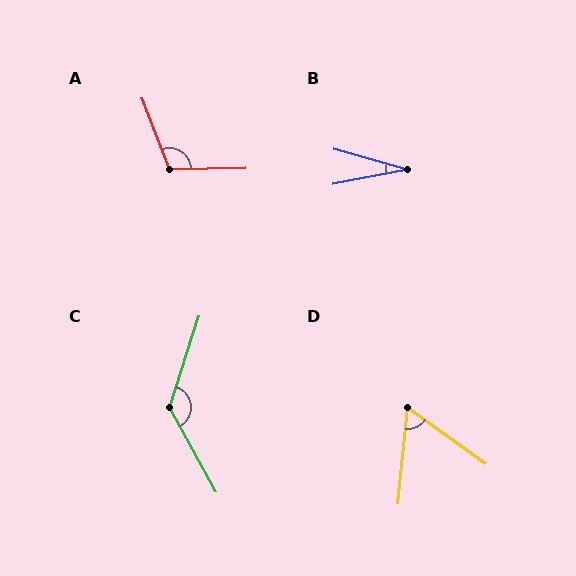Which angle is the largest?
C, at approximately 133 degrees.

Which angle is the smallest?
B, at approximately 26 degrees.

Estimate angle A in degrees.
Approximately 110 degrees.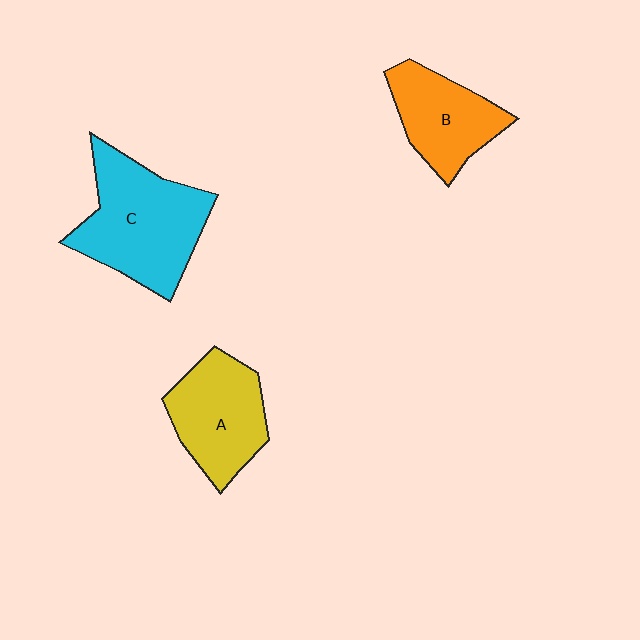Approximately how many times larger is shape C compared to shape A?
Approximately 1.4 times.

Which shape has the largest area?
Shape C (cyan).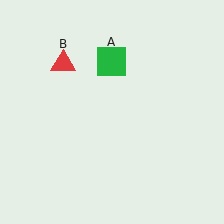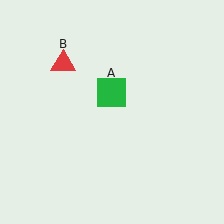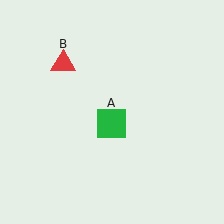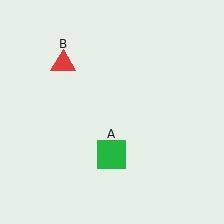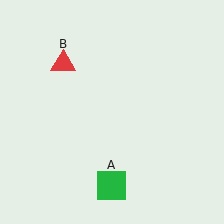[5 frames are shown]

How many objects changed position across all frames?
1 object changed position: green square (object A).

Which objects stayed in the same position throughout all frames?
Red triangle (object B) remained stationary.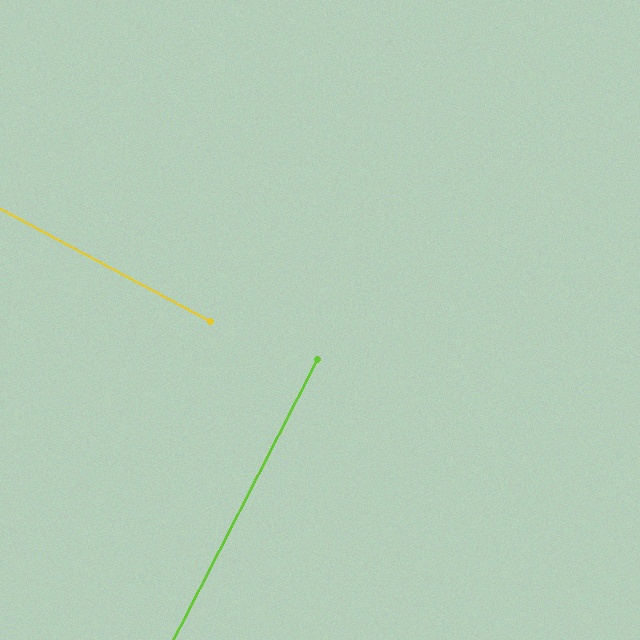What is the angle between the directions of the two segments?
Approximately 89 degrees.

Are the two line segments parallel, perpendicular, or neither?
Perpendicular — they meet at approximately 89°.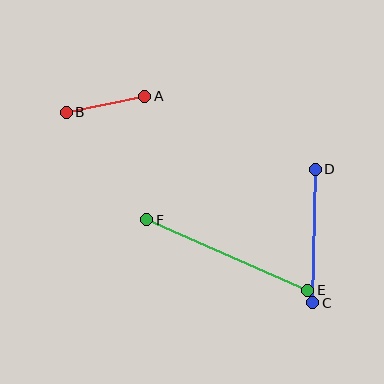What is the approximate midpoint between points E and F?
The midpoint is at approximately (227, 255) pixels.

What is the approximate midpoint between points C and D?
The midpoint is at approximately (314, 236) pixels.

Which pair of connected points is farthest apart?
Points E and F are farthest apart.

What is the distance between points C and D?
The distance is approximately 133 pixels.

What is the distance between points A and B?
The distance is approximately 80 pixels.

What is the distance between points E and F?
The distance is approximately 176 pixels.